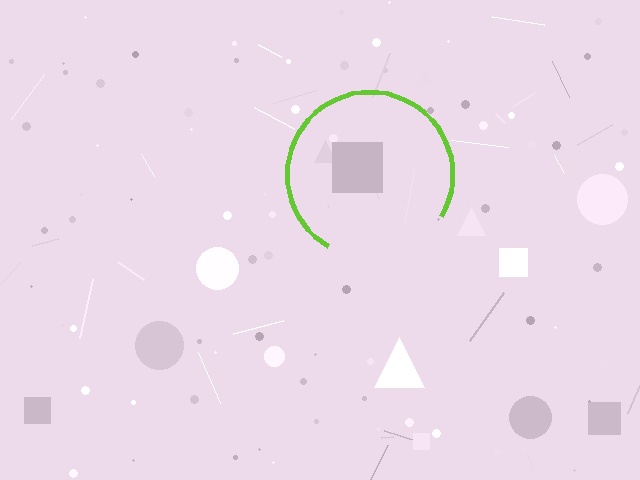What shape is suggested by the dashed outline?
The dashed outline suggests a circle.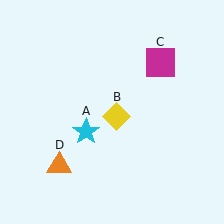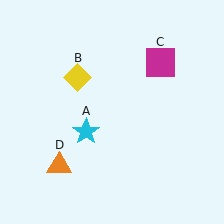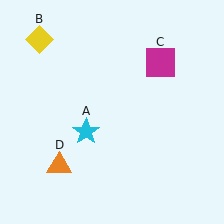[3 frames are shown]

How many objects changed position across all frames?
1 object changed position: yellow diamond (object B).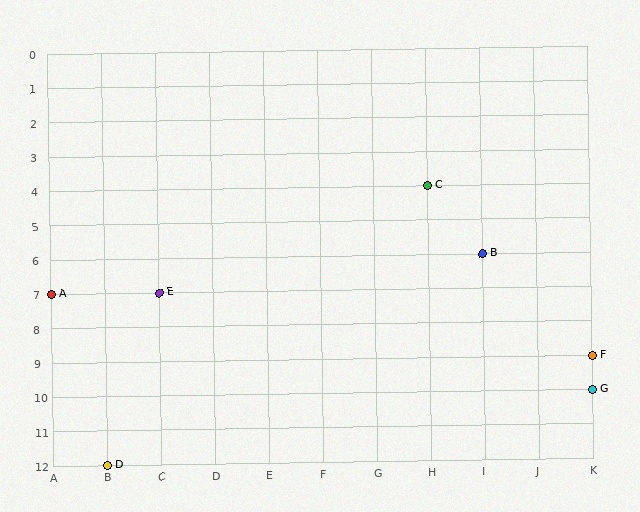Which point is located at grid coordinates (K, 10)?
Point G is at (K, 10).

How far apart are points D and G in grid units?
Points D and G are 9 columns and 2 rows apart (about 9.2 grid units diagonally).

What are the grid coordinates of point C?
Point C is at grid coordinates (H, 4).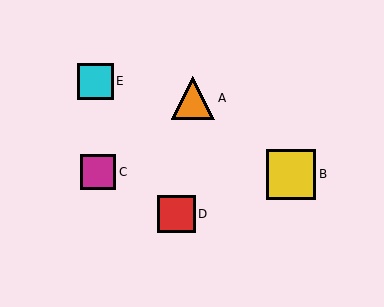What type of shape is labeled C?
Shape C is a magenta square.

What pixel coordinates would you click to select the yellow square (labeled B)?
Click at (291, 174) to select the yellow square B.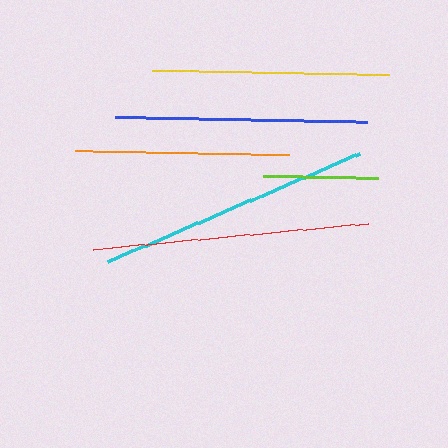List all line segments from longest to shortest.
From longest to shortest: red, cyan, blue, yellow, orange, lime.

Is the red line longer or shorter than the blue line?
The red line is longer than the blue line.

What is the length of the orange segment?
The orange segment is approximately 214 pixels long.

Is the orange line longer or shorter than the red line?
The red line is longer than the orange line.